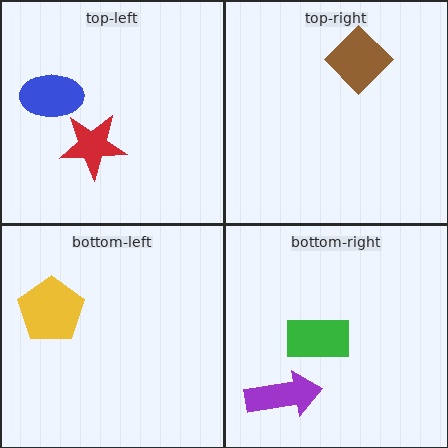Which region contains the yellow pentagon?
The bottom-left region.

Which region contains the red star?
The top-left region.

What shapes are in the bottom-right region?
The purple arrow, the green rectangle.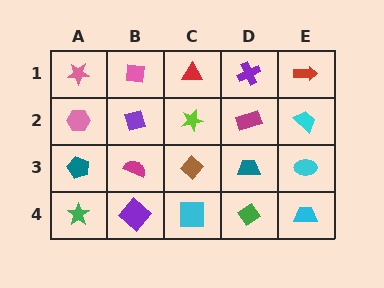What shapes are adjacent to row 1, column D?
A magenta rectangle (row 2, column D), a red triangle (row 1, column C), a red arrow (row 1, column E).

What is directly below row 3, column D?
A green diamond.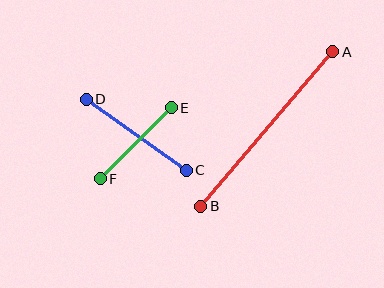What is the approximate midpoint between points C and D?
The midpoint is at approximately (136, 135) pixels.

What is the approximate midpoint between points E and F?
The midpoint is at approximately (136, 143) pixels.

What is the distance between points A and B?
The distance is approximately 203 pixels.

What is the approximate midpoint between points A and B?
The midpoint is at approximately (267, 129) pixels.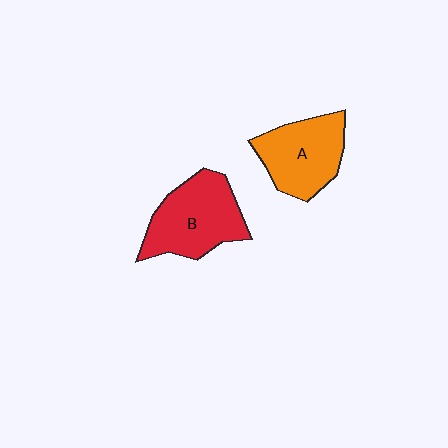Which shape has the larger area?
Shape B (red).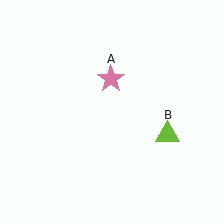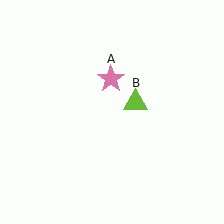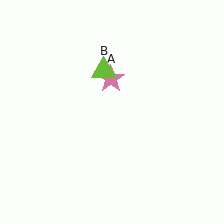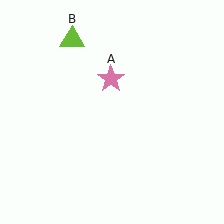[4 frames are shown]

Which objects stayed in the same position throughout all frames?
Pink star (object A) remained stationary.